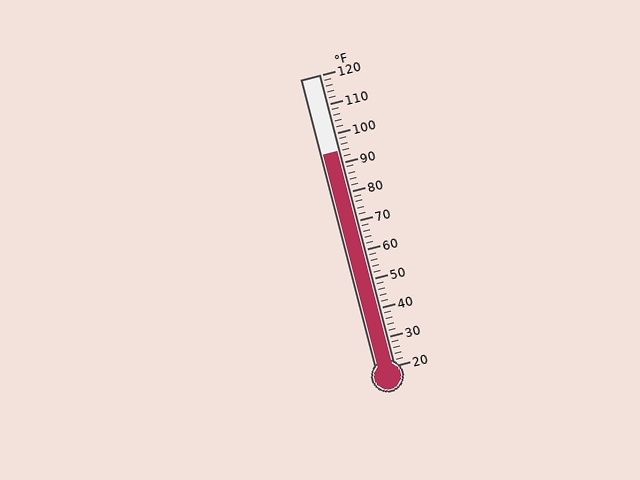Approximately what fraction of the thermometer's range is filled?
The thermometer is filled to approximately 75% of its range.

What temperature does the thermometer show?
The thermometer shows approximately 94°F.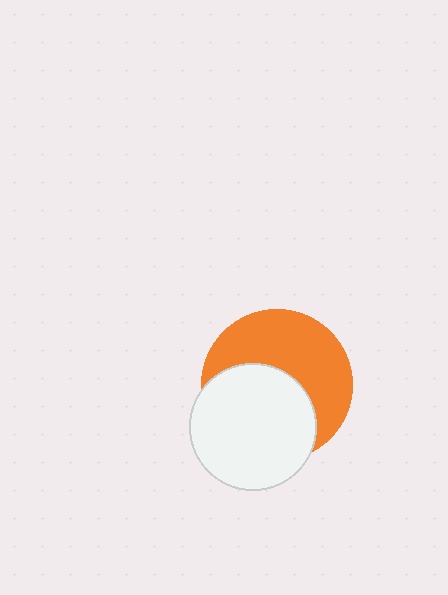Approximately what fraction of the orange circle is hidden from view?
Roughly 48% of the orange circle is hidden behind the white circle.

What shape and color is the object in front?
The object in front is a white circle.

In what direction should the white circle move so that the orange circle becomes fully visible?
The white circle should move down. That is the shortest direction to clear the overlap and leave the orange circle fully visible.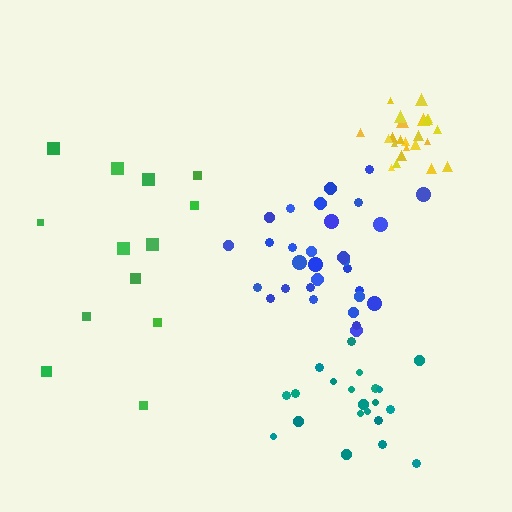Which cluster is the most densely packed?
Yellow.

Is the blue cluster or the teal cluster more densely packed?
Teal.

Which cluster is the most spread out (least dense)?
Green.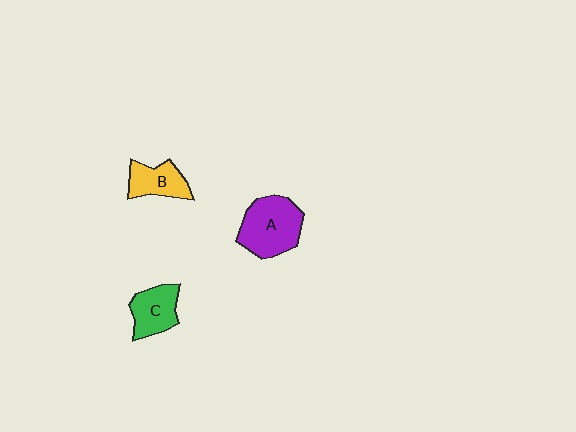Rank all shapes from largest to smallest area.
From largest to smallest: A (purple), C (green), B (yellow).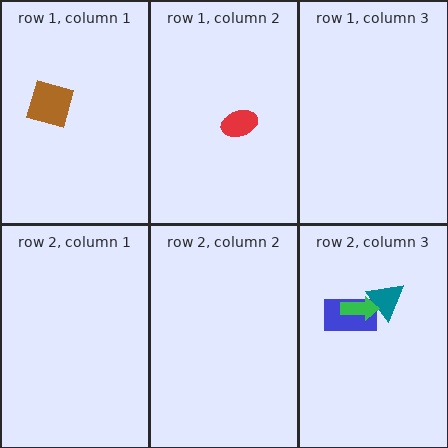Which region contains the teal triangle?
The row 2, column 3 region.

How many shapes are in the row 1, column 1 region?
1.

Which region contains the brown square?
The row 1, column 1 region.